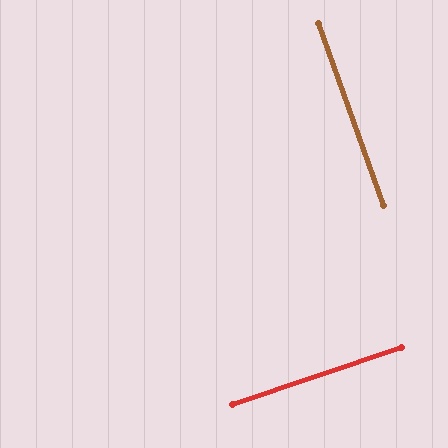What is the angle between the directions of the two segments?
Approximately 89 degrees.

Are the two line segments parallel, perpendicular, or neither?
Perpendicular — they meet at approximately 89°.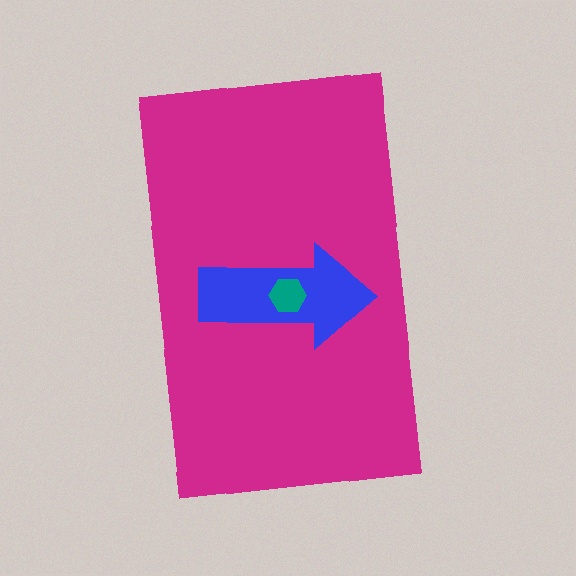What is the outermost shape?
The magenta rectangle.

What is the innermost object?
The teal hexagon.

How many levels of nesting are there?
3.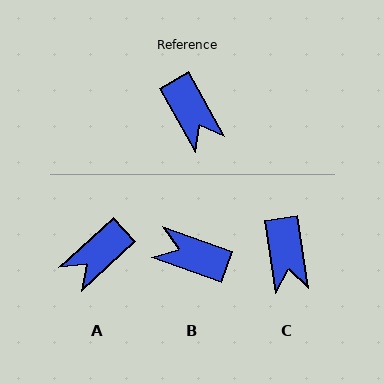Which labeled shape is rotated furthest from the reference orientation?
B, about 140 degrees away.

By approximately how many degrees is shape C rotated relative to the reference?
Approximately 21 degrees clockwise.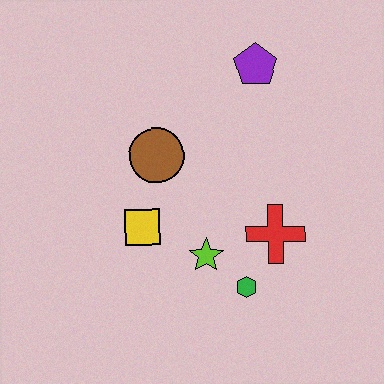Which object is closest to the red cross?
The green hexagon is closest to the red cross.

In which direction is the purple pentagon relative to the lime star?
The purple pentagon is above the lime star.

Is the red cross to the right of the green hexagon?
Yes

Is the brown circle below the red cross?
No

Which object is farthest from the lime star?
The purple pentagon is farthest from the lime star.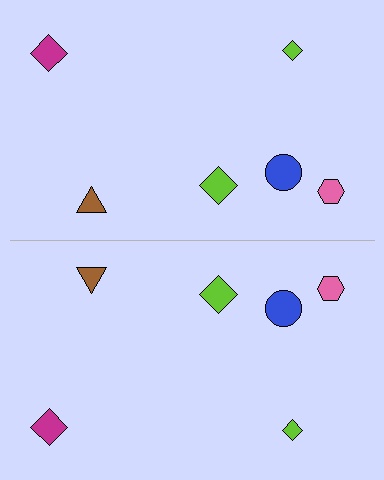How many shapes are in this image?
There are 12 shapes in this image.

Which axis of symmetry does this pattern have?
The pattern has a horizontal axis of symmetry running through the center of the image.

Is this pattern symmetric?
Yes, this pattern has bilateral (reflection) symmetry.